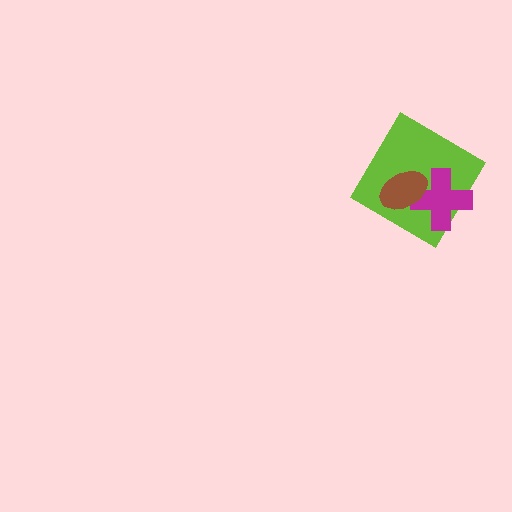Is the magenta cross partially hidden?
Yes, it is partially covered by another shape.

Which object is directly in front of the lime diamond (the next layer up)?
The magenta cross is directly in front of the lime diamond.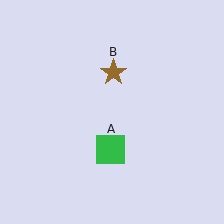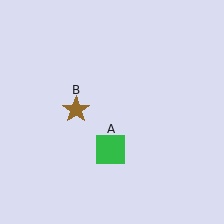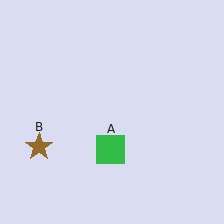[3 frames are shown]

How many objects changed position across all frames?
1 object changed position: brown star (object B).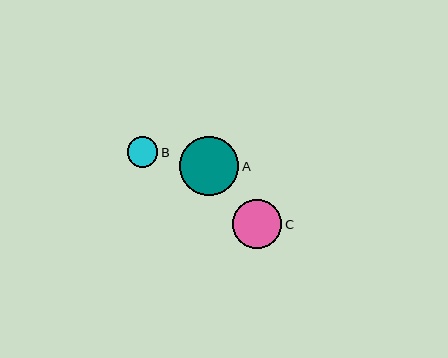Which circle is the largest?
Circle A is the largest with a size of approximately 59 pixels.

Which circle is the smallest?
Circle B is the smallest with a size of approximately 31 pixels.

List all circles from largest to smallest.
From largest to smallest: A, C, B.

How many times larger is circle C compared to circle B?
Circle C is approximately 1.6 times the size of circle B.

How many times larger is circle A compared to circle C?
Circle A is approximately 1.2 times the size of circle C.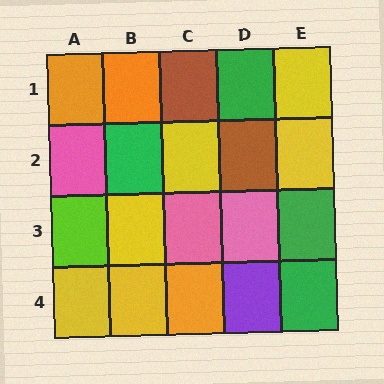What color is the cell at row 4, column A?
Yellow.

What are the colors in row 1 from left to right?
Orange, orange, brown, green, yellow.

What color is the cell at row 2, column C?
Yellow.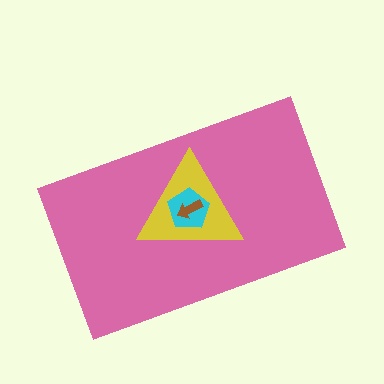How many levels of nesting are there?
4.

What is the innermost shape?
The brown arrow.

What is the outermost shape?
The pink rectangle.